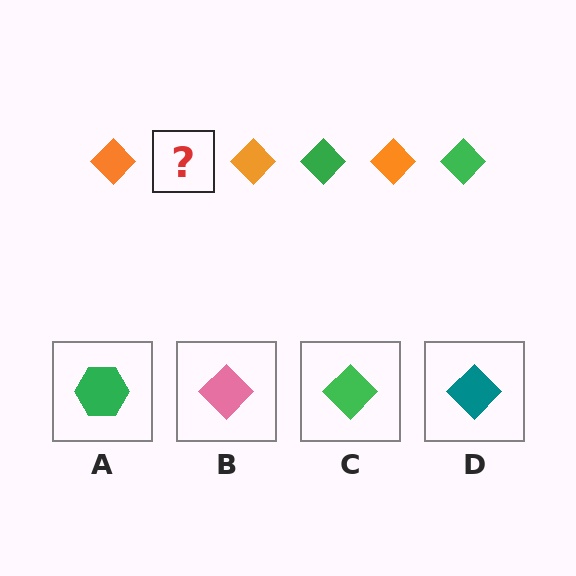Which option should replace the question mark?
Option C.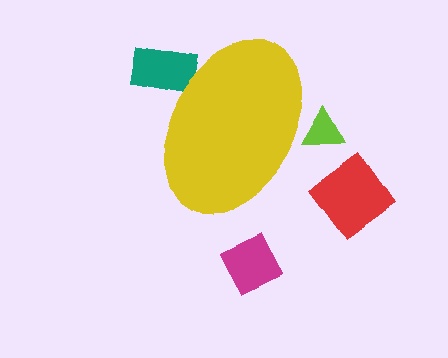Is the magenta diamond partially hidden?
No, the magenta diamond is fully visible.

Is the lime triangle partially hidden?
Yes, the lime triangle is partially hidden behind the yellow ellipse.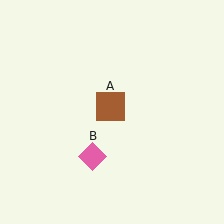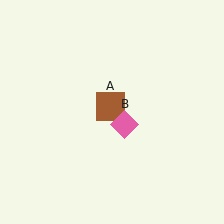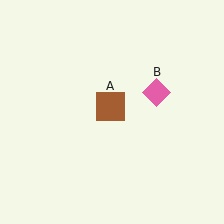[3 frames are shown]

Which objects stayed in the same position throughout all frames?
Brown square (object A) remained stationary.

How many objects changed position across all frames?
1 object changed position: pink diamond (object B).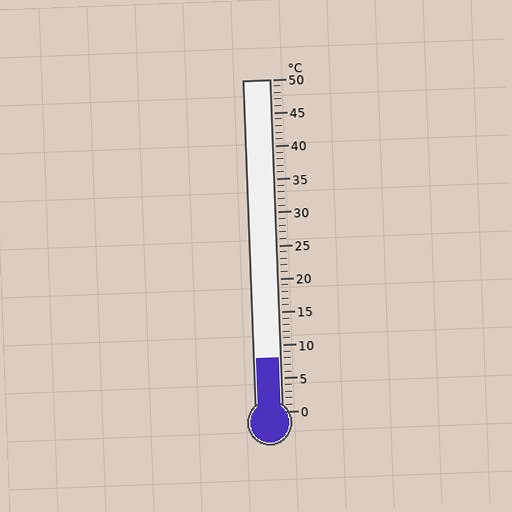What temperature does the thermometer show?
The thermometer shows approximately 8°C.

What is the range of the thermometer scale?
The thermometer scale ranges from 0°C to 50°C.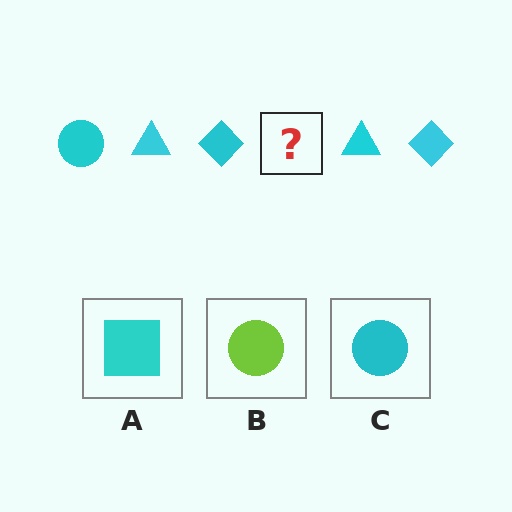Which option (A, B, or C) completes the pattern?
C.